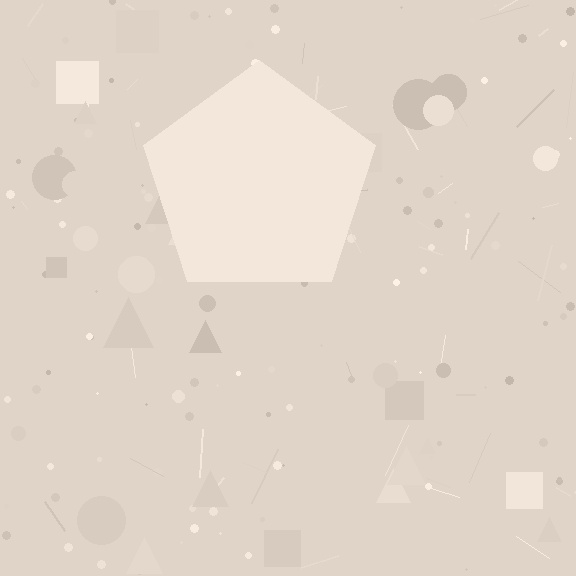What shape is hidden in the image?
A pentagon is hidden in the image.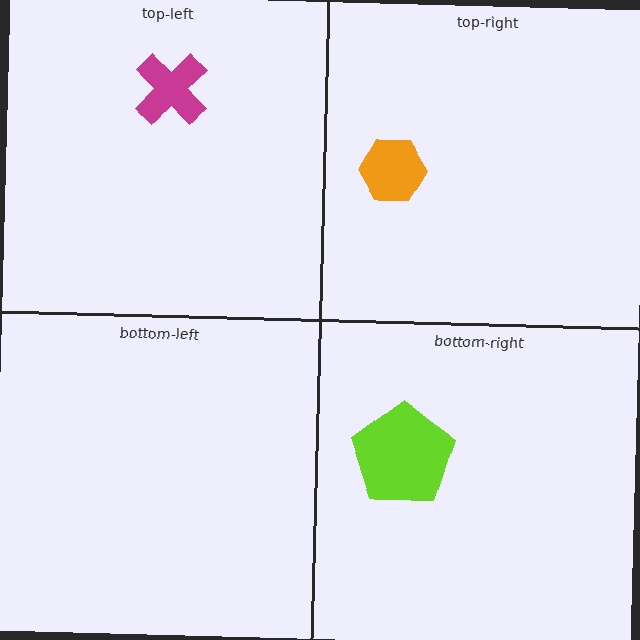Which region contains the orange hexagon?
The top-right region.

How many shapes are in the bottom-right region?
1.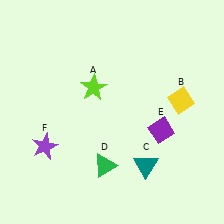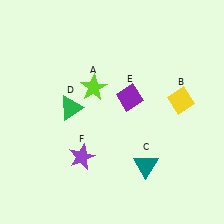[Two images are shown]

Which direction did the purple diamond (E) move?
The purple diamond (E) moved up.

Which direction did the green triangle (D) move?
The green triangle (D) moved up.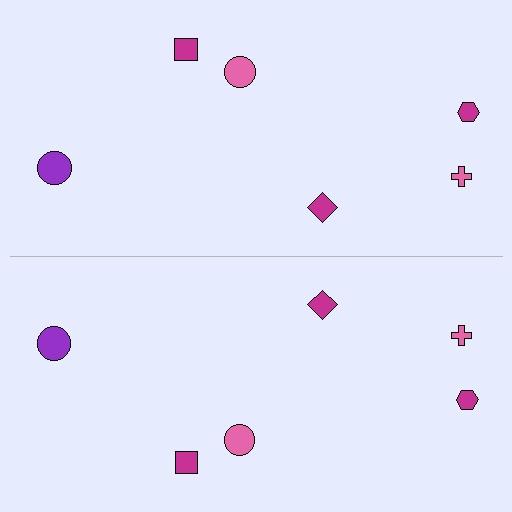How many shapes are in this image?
There are 12 shapes in this image.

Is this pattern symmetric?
Yes, this pattern has bilateral (reflection) symmetry.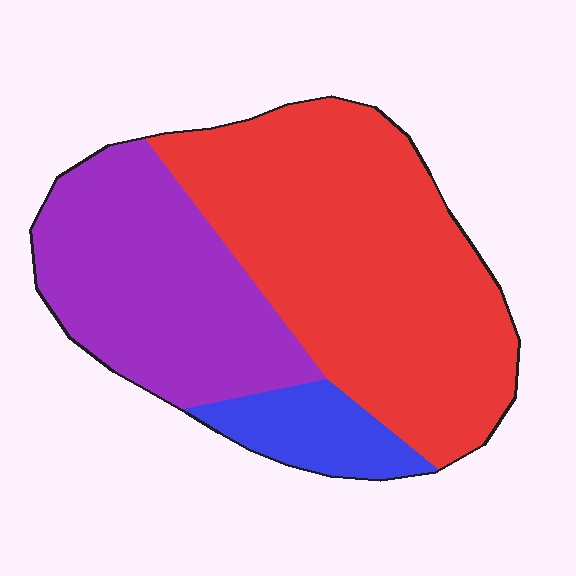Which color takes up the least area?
Blue, at roughly 10%.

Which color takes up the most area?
Red, at roughly 55%.